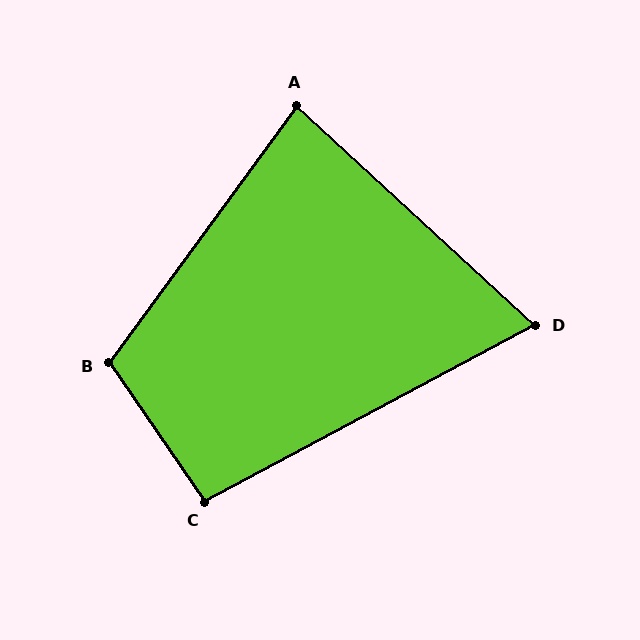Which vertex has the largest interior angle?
B, at approximately 109 degrees.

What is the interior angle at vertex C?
Approximately 96 degrees (obtuse).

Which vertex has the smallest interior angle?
D, at approximately 71 degrees.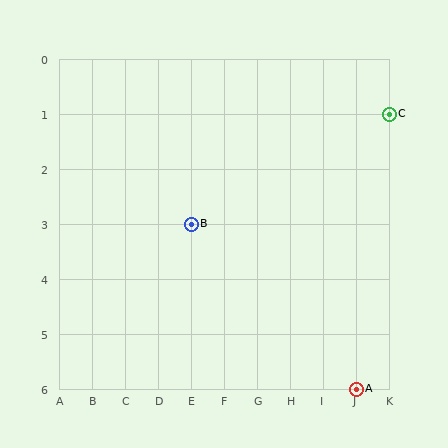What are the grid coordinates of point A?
Point A is at grid coordinates (J, 6).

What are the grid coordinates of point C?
Point C is at grid coordinates (K, 1).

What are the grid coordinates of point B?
Point B is at grid coordinates (E, 3).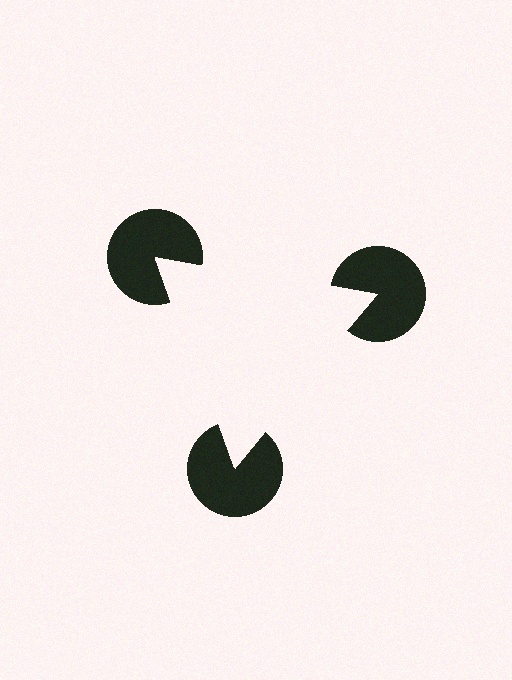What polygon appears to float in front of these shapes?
An illusory triangle — its edges are inferred from the aligned wedge cuts in the pac-man discs, not physically drawn.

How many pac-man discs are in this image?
There are 3 — one at each vertex of the illusory triangle.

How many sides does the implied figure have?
3 sides.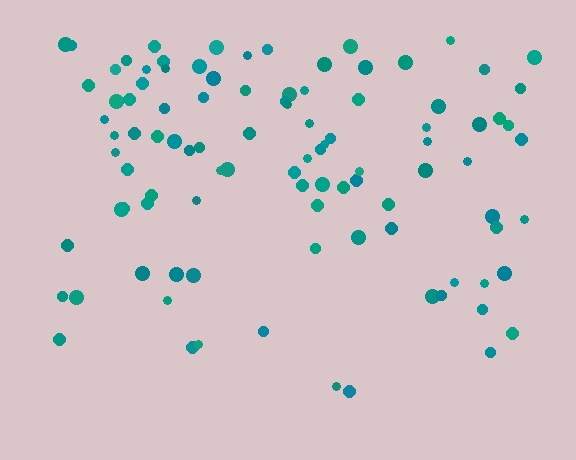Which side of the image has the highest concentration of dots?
The top.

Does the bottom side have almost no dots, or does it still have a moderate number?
Still a moderate number, just noticeably fewer than the top.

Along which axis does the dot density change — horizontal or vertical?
Vertical.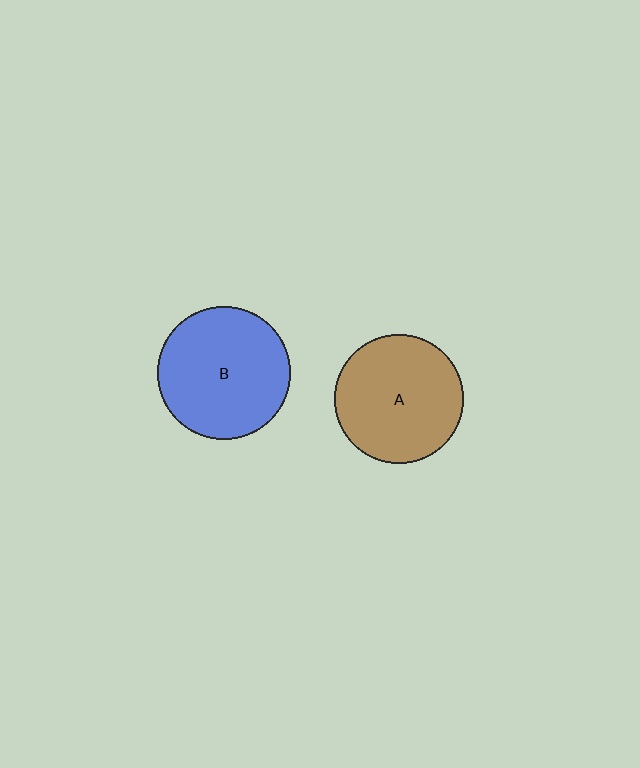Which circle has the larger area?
Circle B (blue).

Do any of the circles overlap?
No, none of the circles overlap.